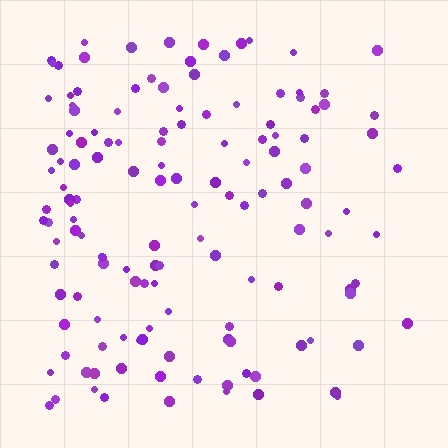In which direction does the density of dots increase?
From right to left, with the left side densest.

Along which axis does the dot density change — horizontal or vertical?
Horizontal.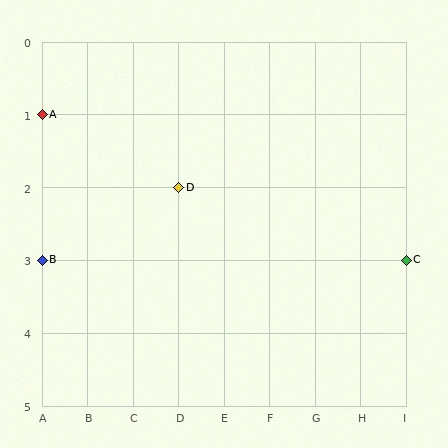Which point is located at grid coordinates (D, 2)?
Point D is at (D, 2).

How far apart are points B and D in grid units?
Points B and D are 3 columns and 1 row apart (about 3.2 grid units diagonally).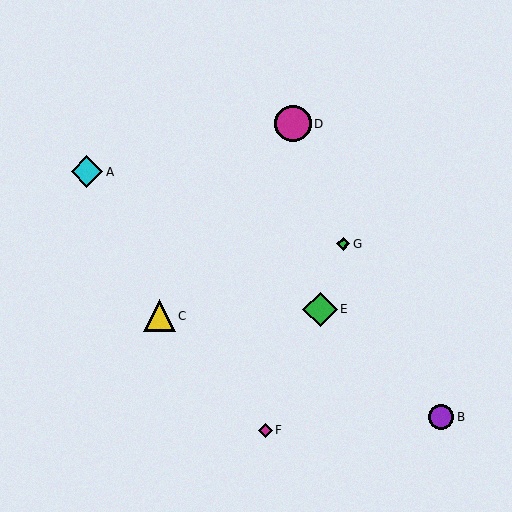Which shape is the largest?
The magenta circle (labeled D) is the largest.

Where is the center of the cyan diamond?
The center of the cyan diamond is at (87, 172).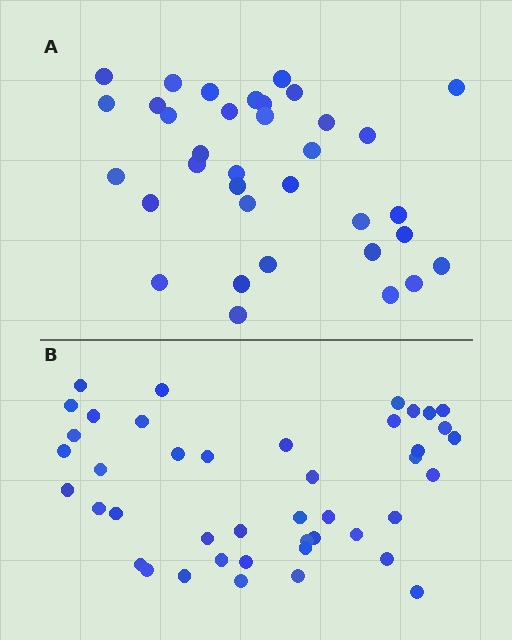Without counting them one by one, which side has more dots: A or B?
Region B (the bottom region) has more dots.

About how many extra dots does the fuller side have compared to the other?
Region B has roughly 8 or so more dots than region A.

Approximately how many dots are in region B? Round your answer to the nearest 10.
About 40 dots. (The exact count is 43, which rounds to 40.)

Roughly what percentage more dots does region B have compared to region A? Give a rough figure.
About 25% more.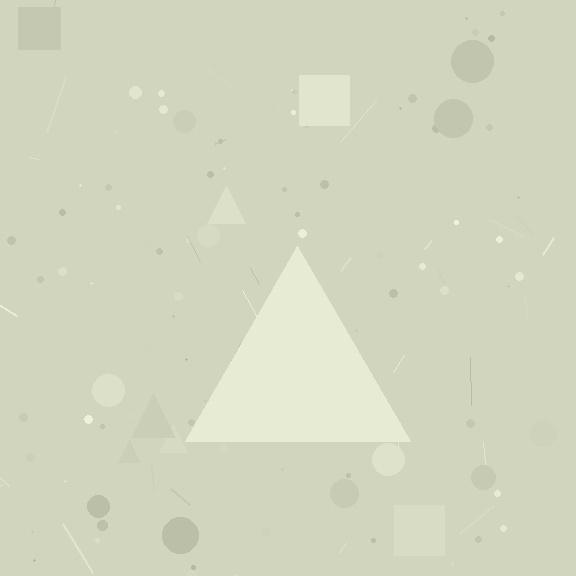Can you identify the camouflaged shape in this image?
The camouflaged shape is a triangle.